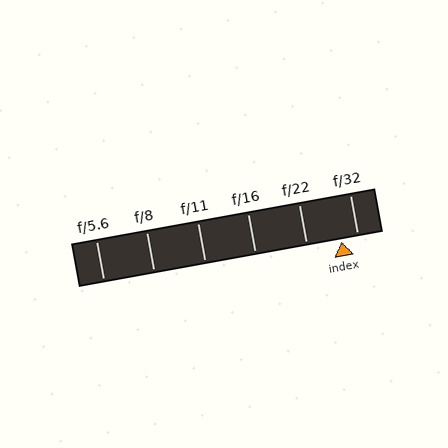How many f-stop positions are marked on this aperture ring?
There are 6 f-stop positions marked.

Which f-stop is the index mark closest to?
The index mark is closest to f/32.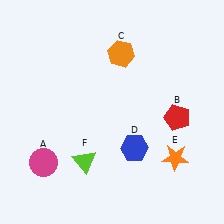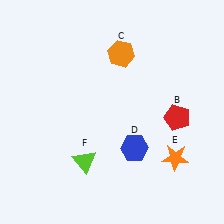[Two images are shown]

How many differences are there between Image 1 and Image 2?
There is 1 difference between the two images.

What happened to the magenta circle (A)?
The magenta circle (A) was removed in Image 2. It was in the bottom-left area of Image 1.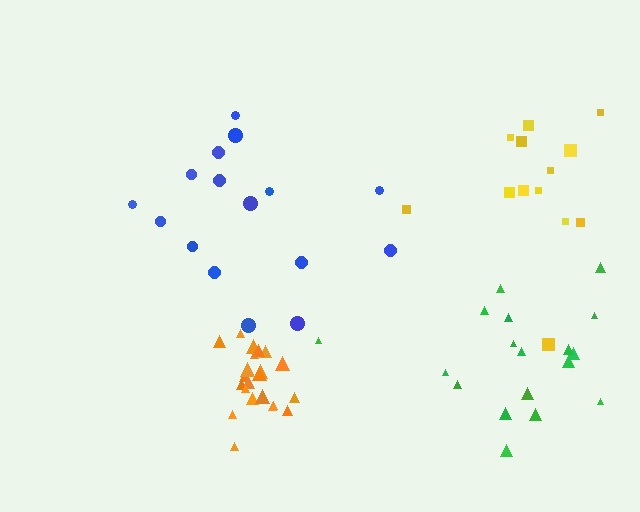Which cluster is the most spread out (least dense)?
Yellow.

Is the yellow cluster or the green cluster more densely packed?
Green.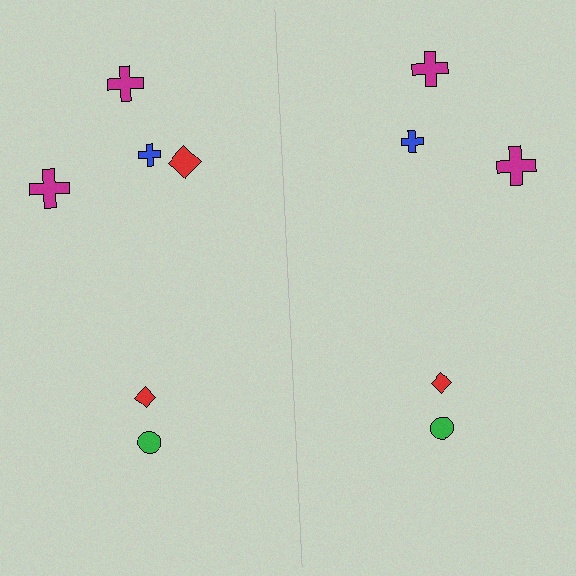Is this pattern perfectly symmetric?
No, the pattern is not perfectly symmetric. A red diamond is missing from the right side.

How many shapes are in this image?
There are 11 shapes in this image.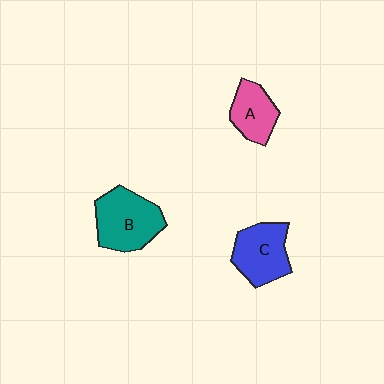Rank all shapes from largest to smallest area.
From largest to smallest: B (teal), C (blue), A (pink).